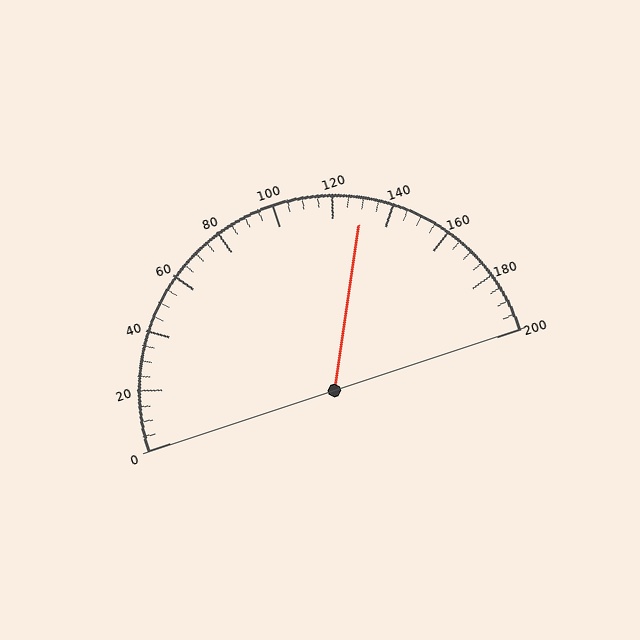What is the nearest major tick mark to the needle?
The nearest major tick mark is 120.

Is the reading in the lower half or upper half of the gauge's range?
The reading is in the upper half of the range (0 to 200).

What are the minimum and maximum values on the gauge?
The gauge ranges from 0 to 200.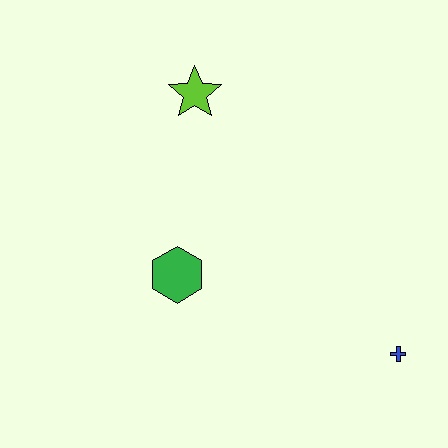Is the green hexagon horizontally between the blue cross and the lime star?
No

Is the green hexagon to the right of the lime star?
No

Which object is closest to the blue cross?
The green hexagon is closest to the blue cross.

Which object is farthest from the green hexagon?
The blue cross is farthest from the green hexagon.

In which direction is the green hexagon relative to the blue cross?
The green hexagon is to the left of the blue cross.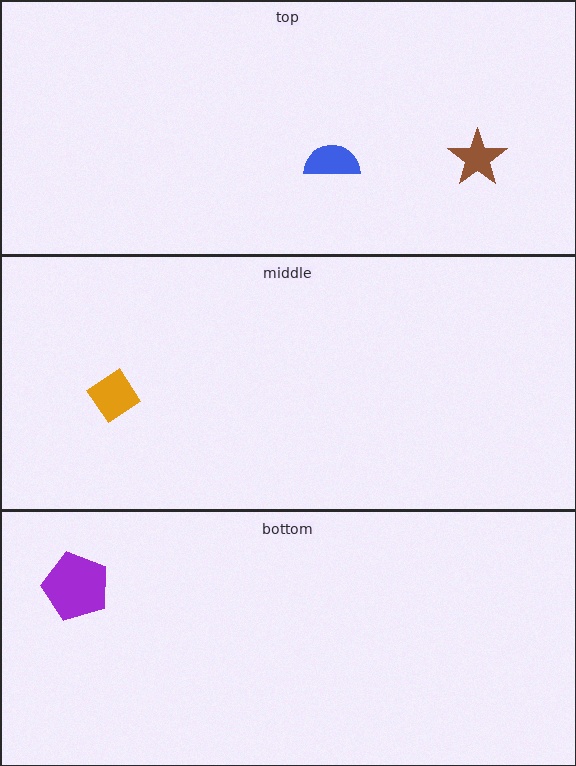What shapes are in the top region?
The blue semicircle, the brown star.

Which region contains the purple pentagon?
The bottom region.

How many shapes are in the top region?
2.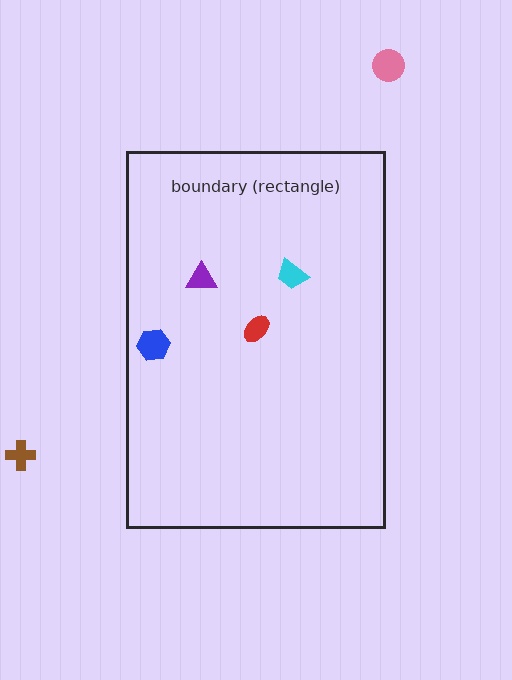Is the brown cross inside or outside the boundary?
Outside.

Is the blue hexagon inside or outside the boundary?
Inside.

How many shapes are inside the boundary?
4 inside, 2 outside.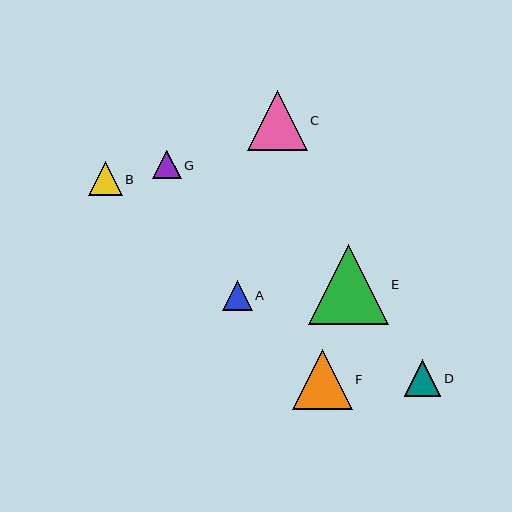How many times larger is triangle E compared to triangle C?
Triangle E is approximately 1.3 times the size of triangle C.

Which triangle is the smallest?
Triangle G is the smallest with a size of approximately 29 pixels.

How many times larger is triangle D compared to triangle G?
Triangle D is approximately 1.3 times the size of triangle G.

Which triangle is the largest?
Triangle E is the largest with a size of approximately 80 pixels.